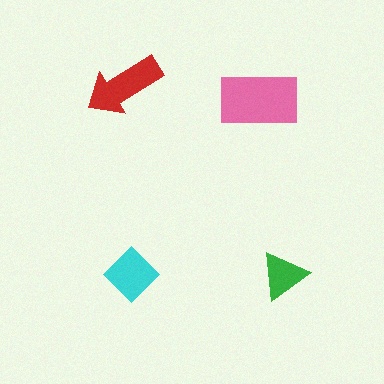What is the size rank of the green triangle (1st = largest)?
4th.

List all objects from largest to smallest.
The pink rectangle, the red arrow, the cyan diamond, the green triangle.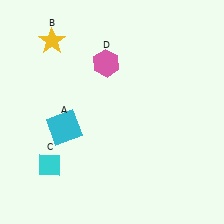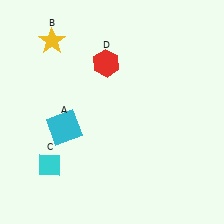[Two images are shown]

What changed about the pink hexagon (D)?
In Image 1, D is pink. In Image 2, it changed to red.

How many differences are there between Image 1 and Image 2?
There is 1 difference between the two images.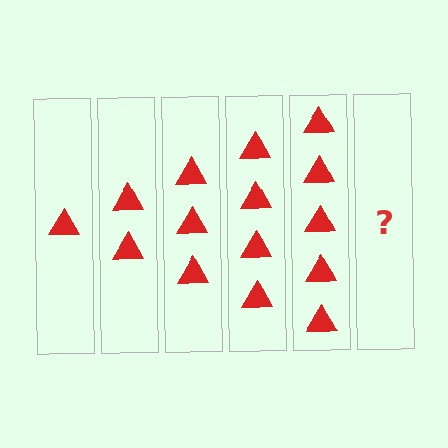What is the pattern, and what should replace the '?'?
The pattern is that each step adds one more triangle. The '?' should be 6 triangles.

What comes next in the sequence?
The next element should be 6 triangles.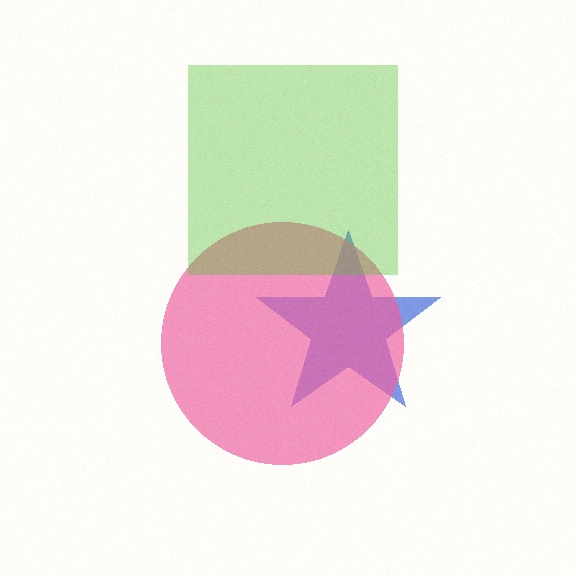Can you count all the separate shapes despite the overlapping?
Yes, there are 3 separate shapes.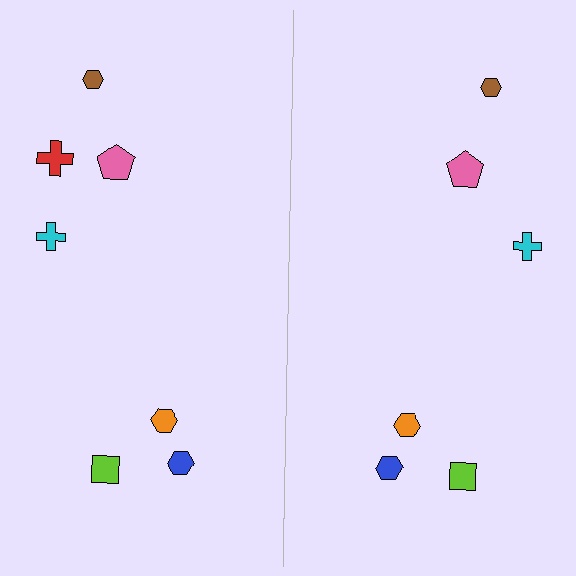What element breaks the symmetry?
A red cross is missing from the right side.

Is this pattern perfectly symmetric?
No, the pattern is not perfectly symmetric. A red cross is missing from the right side.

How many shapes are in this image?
There are 13 shapes in this image.